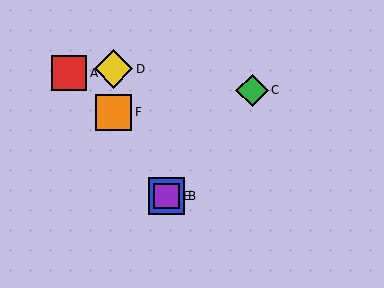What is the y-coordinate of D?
Object D is at y≈69.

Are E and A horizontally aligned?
No, E is at y≈196 and A is at y≈73.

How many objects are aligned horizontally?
2 objects (B, E) are aligned horizontally.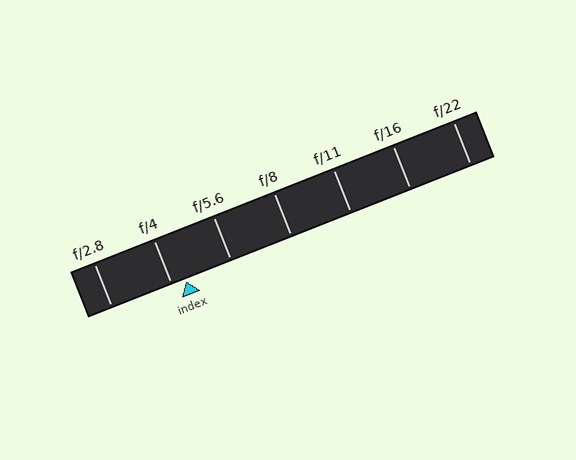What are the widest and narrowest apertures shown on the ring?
The widest aperture shown is f/2.8 and the narrowest is f/22.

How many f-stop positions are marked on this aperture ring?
There are 7 f-stop positions marked.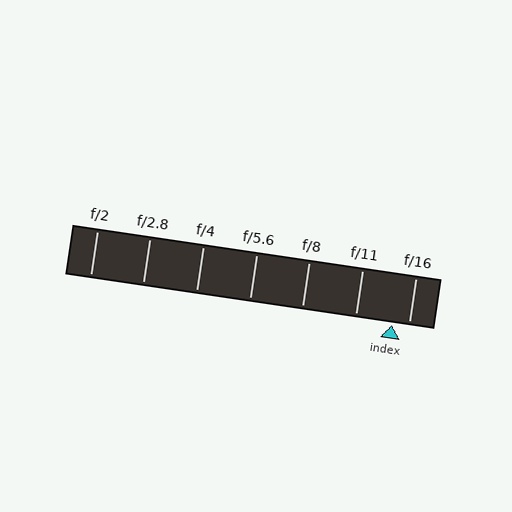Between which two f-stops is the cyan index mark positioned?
The index mark is between f/11 and f/16.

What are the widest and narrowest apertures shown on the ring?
The widest aperture shown is f/2 and the narrowest is f/16.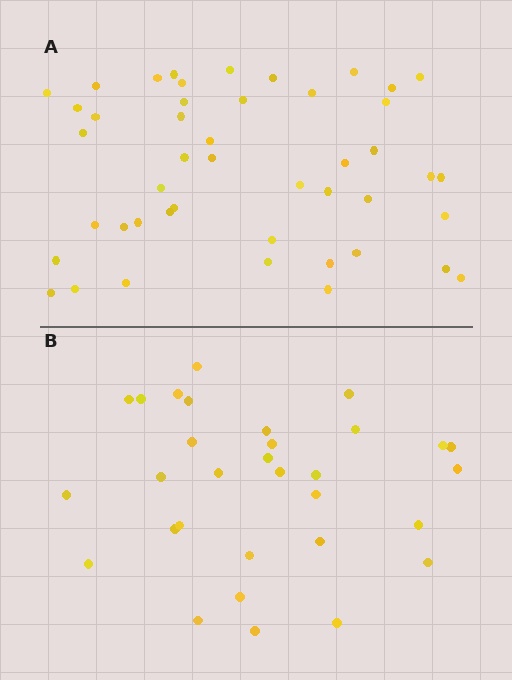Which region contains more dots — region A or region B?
Region A (the top region) has more dots.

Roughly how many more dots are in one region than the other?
Region A has approximately 15 more dots than region B.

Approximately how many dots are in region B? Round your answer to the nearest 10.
About 30 dots. (The exact count is 31, which rounds to 30.)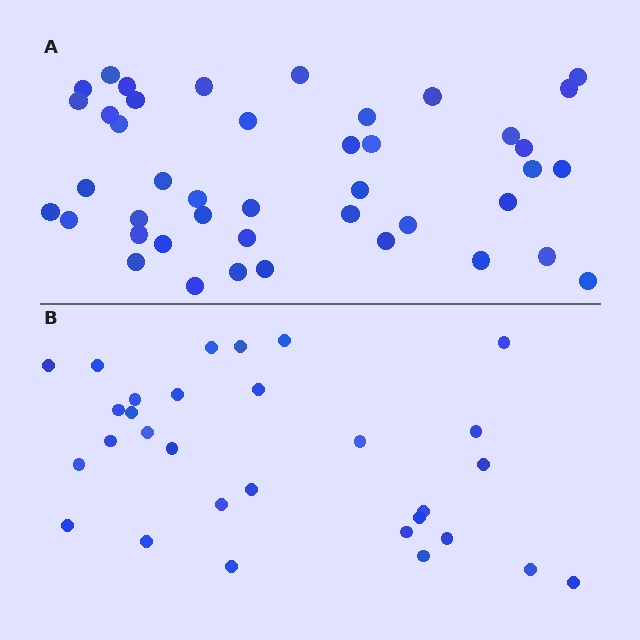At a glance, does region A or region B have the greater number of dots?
Region A (the top region) has more dots.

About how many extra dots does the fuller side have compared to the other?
Region A has approximately 15 more dots than region B.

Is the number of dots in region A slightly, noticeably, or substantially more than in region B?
Region A has noticeably more, but not dramatically so. The ratio is roughly 1.4 to 1.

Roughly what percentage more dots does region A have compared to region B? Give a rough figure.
About 45% more.